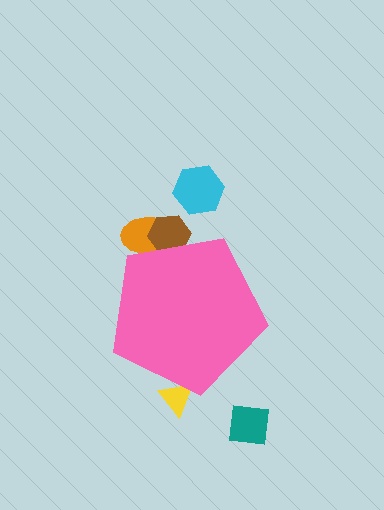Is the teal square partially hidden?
No, the teal square is fully visible.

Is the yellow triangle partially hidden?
Yes, the yellow triangle is partially hidden behind the pink pentagon.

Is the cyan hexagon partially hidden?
No, the cyan hexagon is fully visible.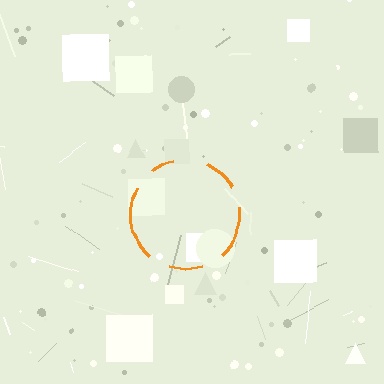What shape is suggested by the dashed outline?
The dashed outline suggests a circle.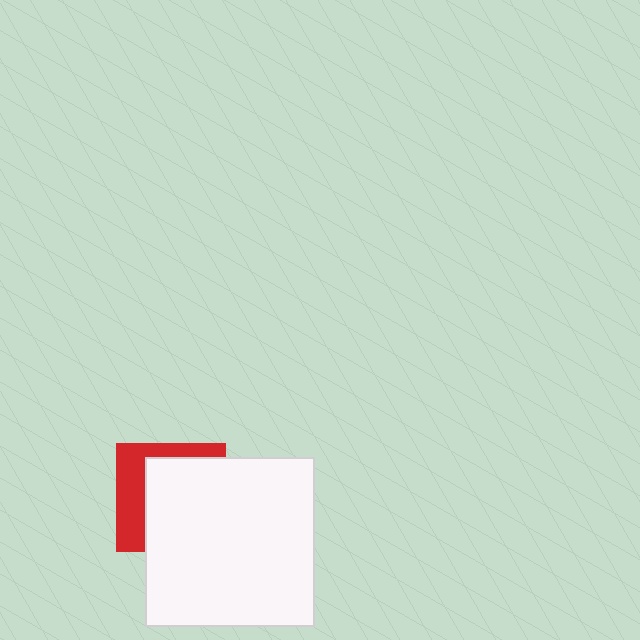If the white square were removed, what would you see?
You would see the complete red square.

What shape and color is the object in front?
The object in front is a white square.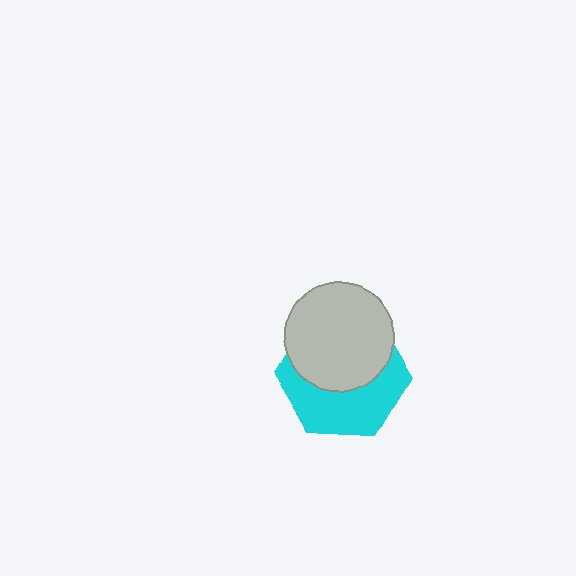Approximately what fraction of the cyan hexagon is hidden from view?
Roughly 52% of the cyan hexagon is hidden behind the light gray circle.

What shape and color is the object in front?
The object in front is a light gray circle.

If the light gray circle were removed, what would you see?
You would see the complete cyan hexagon.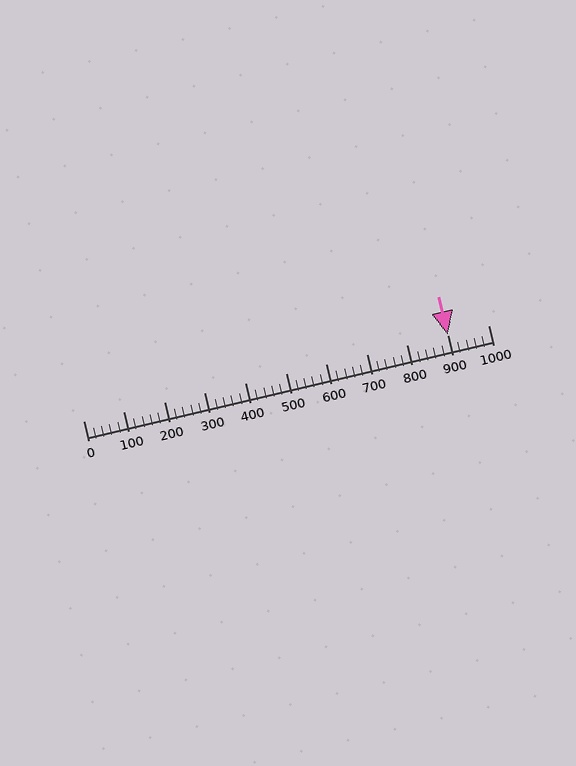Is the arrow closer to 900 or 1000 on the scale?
The arrow is closer to 900.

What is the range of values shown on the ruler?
The ruler shows values from 0 to 1000.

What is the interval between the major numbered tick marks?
The major tick marks are spaced 100 units apart.